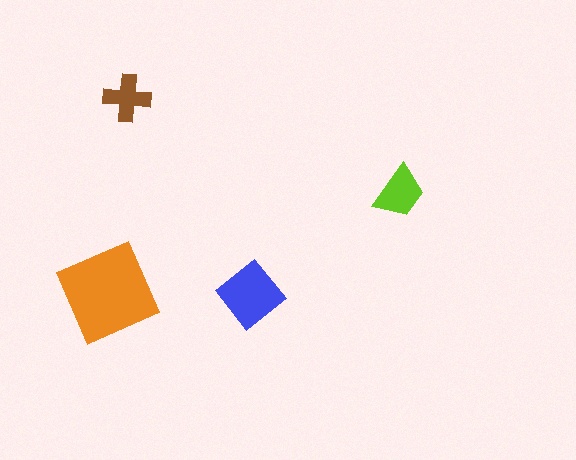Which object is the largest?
The orange diamond.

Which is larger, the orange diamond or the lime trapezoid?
The orange diamond.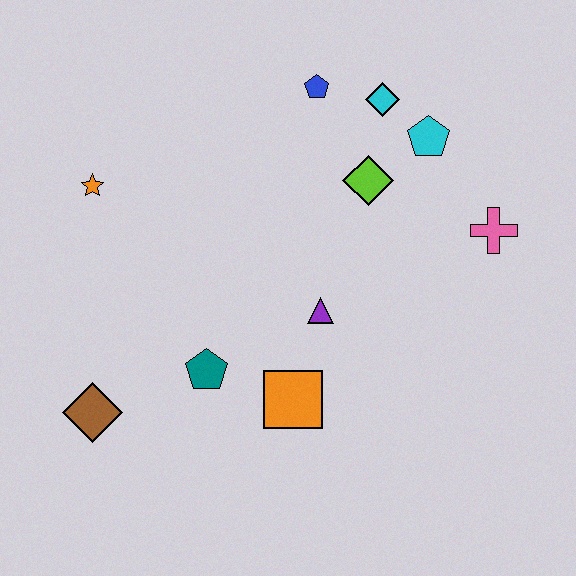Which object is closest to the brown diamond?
The teal pentagon is closest to the brown diamond.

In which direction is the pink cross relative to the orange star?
The pink cross is to the right of the orange star.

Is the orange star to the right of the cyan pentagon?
No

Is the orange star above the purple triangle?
Yes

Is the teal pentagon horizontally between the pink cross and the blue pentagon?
No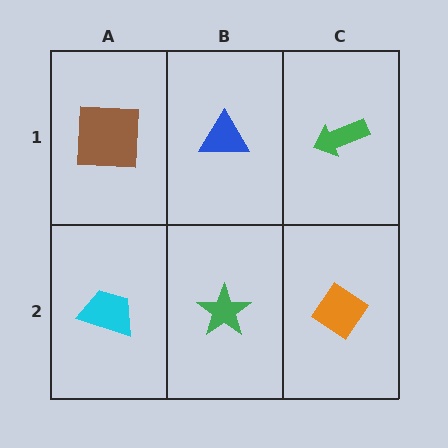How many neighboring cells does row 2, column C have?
2.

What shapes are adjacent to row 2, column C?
A green arrow (row 1, column C), a green star (row 2, column B).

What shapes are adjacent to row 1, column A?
A cyan trapezoid (row 2, column A), a blue triangle (row 1, column B).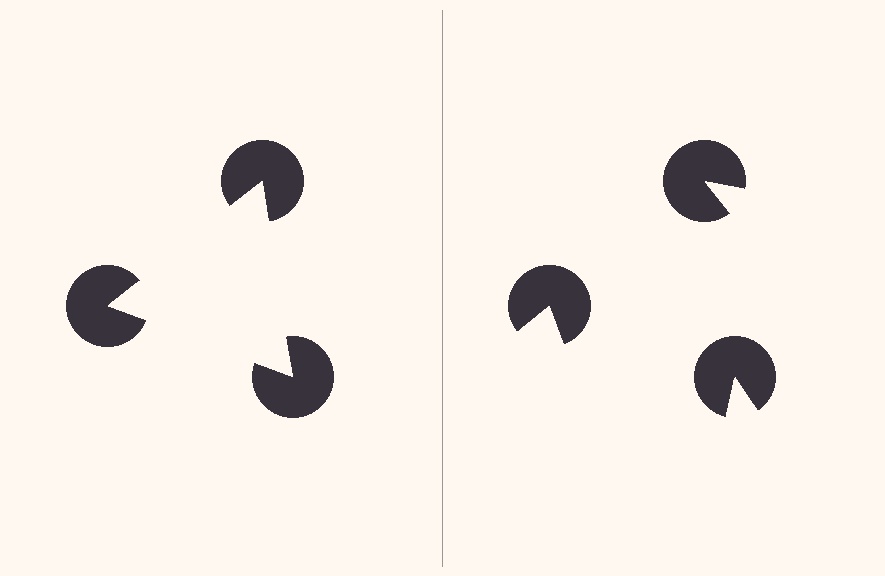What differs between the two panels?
The pac-man discs are positioned identically on both sides; only the wedge orientations differ. On the left they align to a triangle; on the right they are misaligned.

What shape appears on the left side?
An illusory triangle.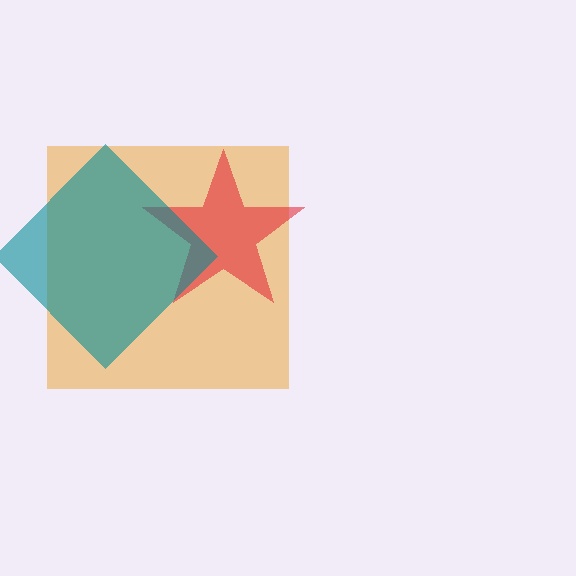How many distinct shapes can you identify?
There are 3 distinct shapes: an orange square, a red star, a teal diamond.